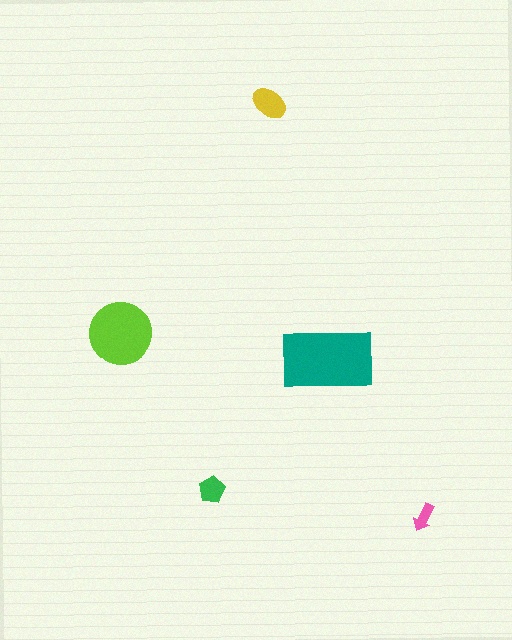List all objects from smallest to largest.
The pink arrow, the green pentagon, the yellow ellipse, the lime circle, the teal rectangle.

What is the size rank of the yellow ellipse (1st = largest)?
3rd.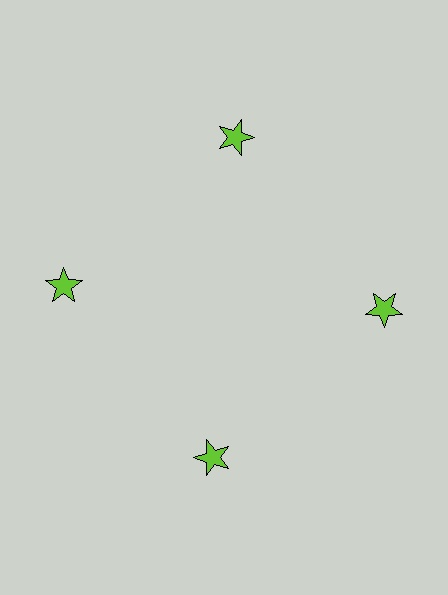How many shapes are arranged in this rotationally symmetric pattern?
There are 4 shapes, arranged in 4 groups of 1.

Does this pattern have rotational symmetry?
Yes, this pattern has 4-fold rotational symmetry. It looks the same after rotating 90 degrees around the center.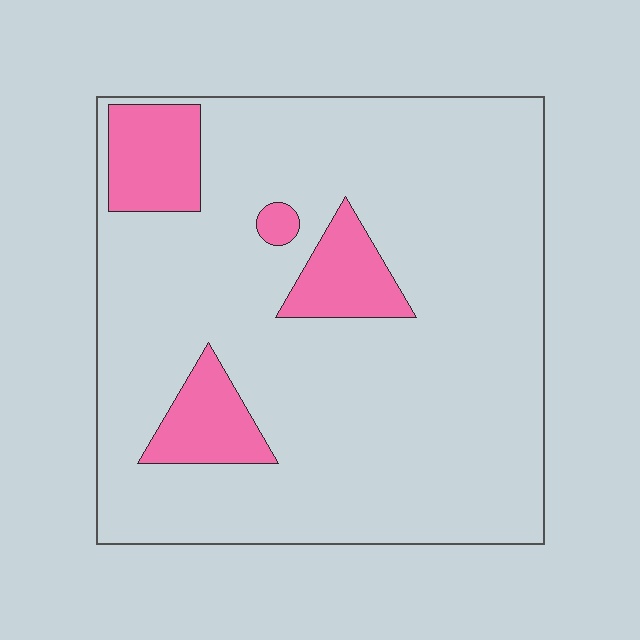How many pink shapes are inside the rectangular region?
4.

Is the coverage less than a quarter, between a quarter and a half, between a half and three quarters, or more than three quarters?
Less than a quarter.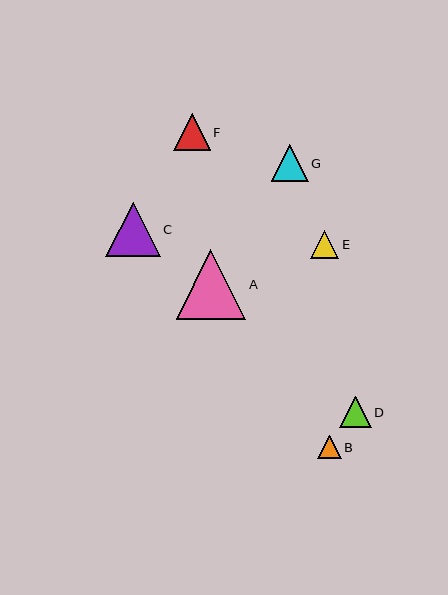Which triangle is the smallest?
Triangle B is the smallest with a size of approximately 23 pixels.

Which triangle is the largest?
Triangle A is the largest with a size of approximately 70 pixels.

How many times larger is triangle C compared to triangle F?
Triangle C is approximately 1.5 times the size of triangle F.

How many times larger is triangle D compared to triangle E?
Triangle D is approximately 1.1 times the size of triangle E.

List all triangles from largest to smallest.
From largest to smallest: A, C, G, F, D, E, B.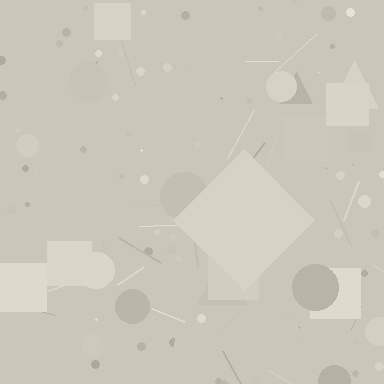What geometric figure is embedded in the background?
A diamond is embedded in the background.